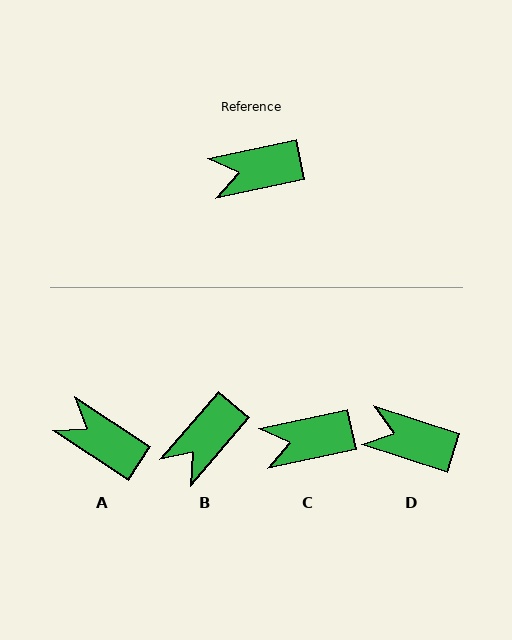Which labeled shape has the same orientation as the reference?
C.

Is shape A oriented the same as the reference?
No, it is off by about 45 degrees.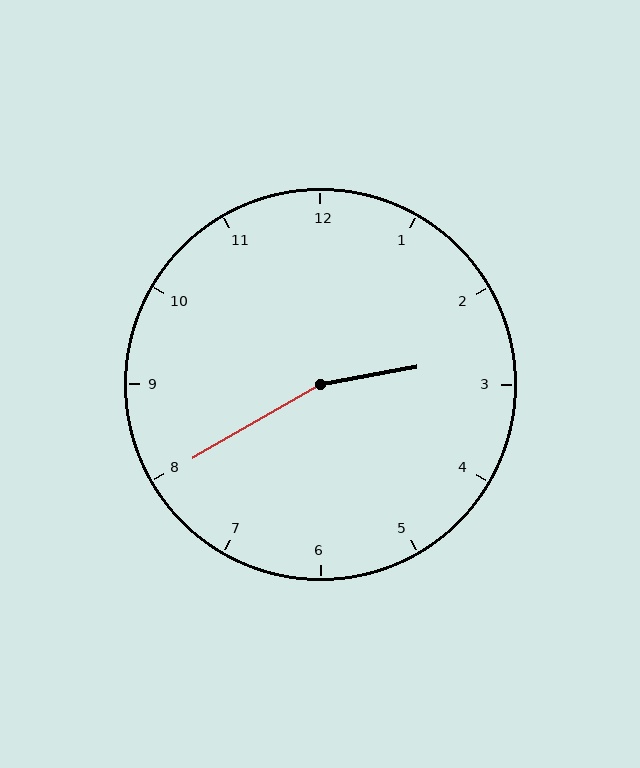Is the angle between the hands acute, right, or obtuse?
It is obtuse.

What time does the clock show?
2:40.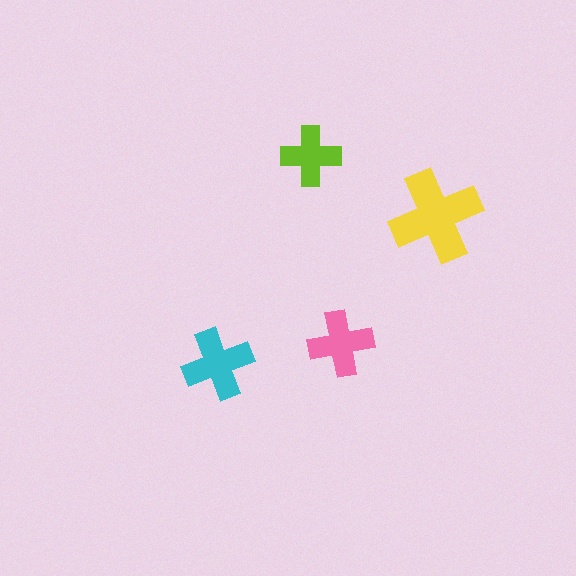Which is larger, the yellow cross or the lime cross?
The yellow one.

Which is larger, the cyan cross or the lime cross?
The cyan one.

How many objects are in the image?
There are 4 objects in the image.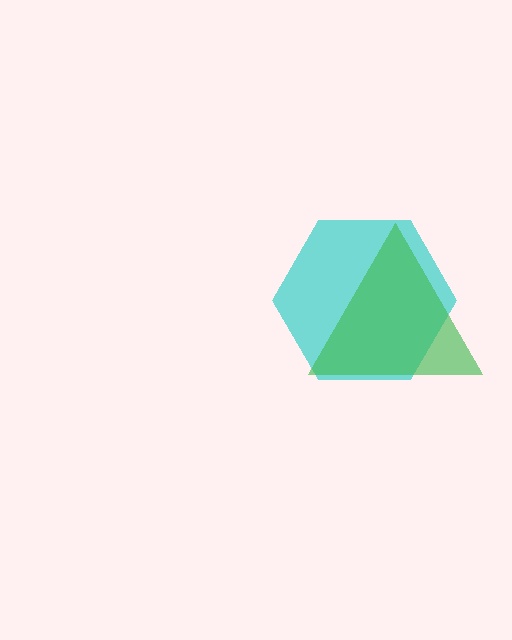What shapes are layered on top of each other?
The layered shapes are: a cyan hexagon, a green triangle.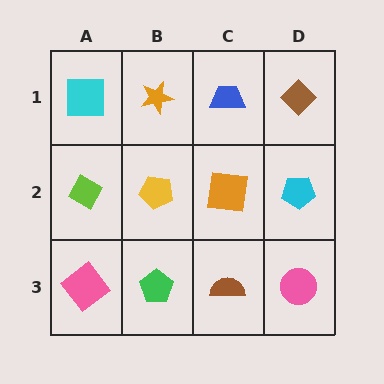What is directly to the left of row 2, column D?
An orange square.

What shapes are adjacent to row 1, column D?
A cyan pentagon (row 2, column D), a blue trapezoid (row 1, column C).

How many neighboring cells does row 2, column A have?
3.